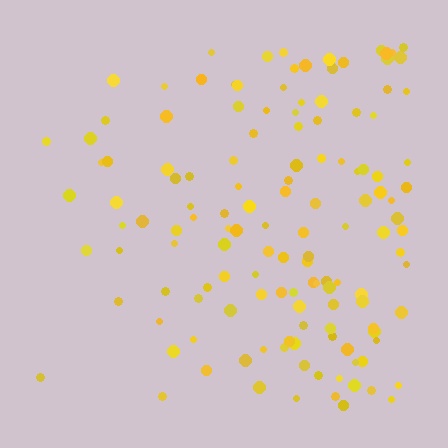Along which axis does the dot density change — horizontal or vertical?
Horizontal.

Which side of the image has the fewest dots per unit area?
The left.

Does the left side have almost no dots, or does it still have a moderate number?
Still a moderate number, just noticeably fewer than the right.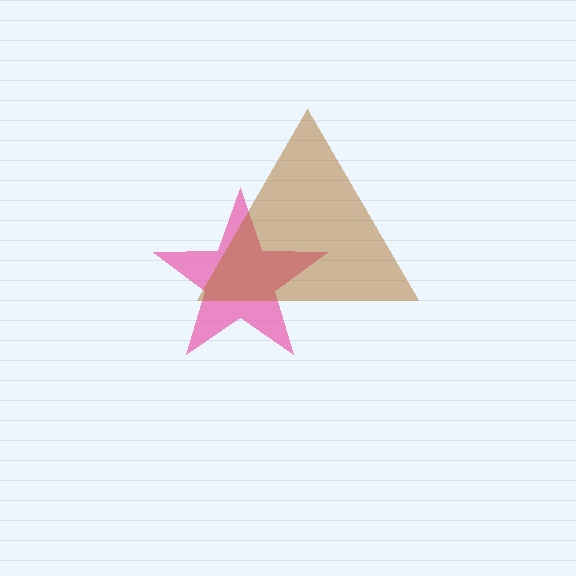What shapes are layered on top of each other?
The layered shapes are: a pink star, a brown triangle.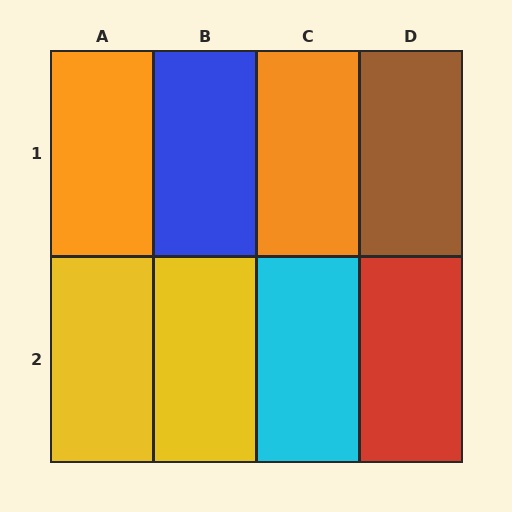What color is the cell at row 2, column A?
Yellow.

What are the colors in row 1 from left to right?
Orange, blue, orange, brown.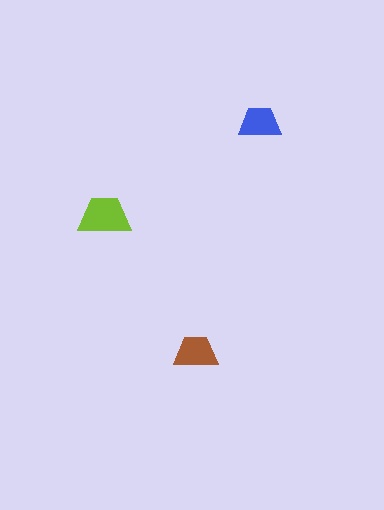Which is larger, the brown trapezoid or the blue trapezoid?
The brown one.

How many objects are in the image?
There are 3 objects in the image.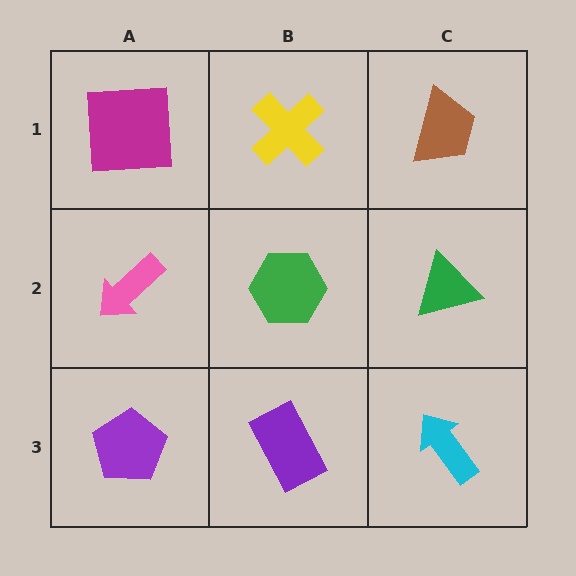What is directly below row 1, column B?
A green hexagon.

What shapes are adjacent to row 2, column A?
A magenta square (row 1, column A), a purple pentagon (row 3, column A), a green hexagon (row 2, column B).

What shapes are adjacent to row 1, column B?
A green hexagon (row 2, column B), a magenta square (row 1, column A), a brown trapezoid (row 1, column C).